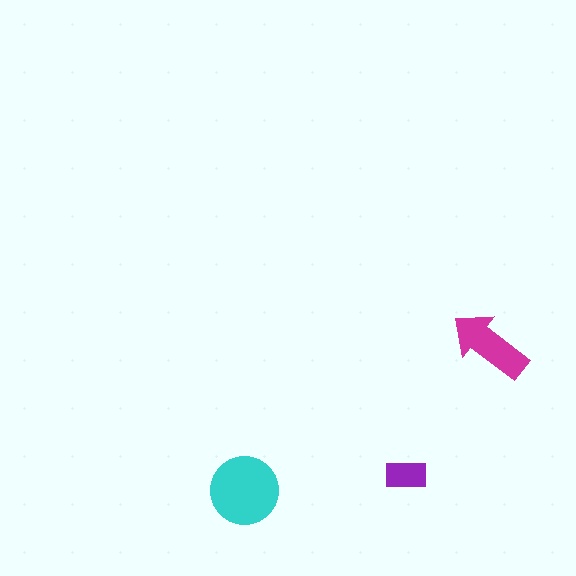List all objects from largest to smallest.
The cyan circle, the magenta arrow, the purple rectangle.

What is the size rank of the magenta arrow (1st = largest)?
2nd.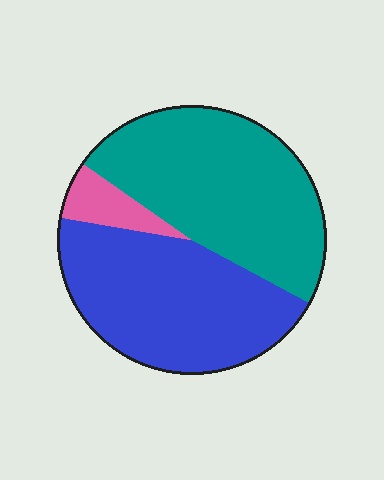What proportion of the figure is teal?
Teal takes up between a third and a half of the figure.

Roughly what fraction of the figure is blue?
Blue takes up between a quarter and a half of the figure.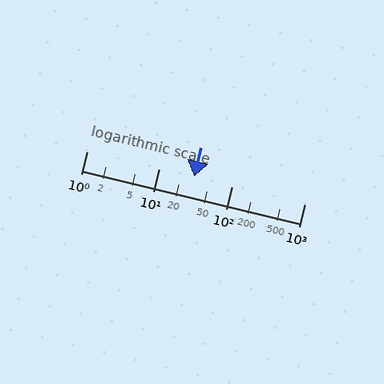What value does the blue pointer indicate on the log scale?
The pointer indicates approximately 30.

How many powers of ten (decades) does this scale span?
The scale spans 3 decades, from 1 to 1000.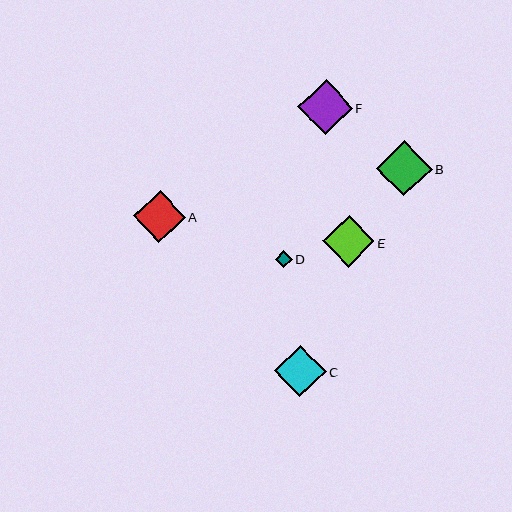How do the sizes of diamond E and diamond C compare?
Diamond E and diamond C are approximately the same size.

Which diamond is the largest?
Diamond B is the largest with a size of approximately 56 pixels.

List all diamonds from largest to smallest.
From largest to smallest: B, F, A, E, C, D.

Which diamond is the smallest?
Diamond D is the smallest with a size of approximately 17 pixels.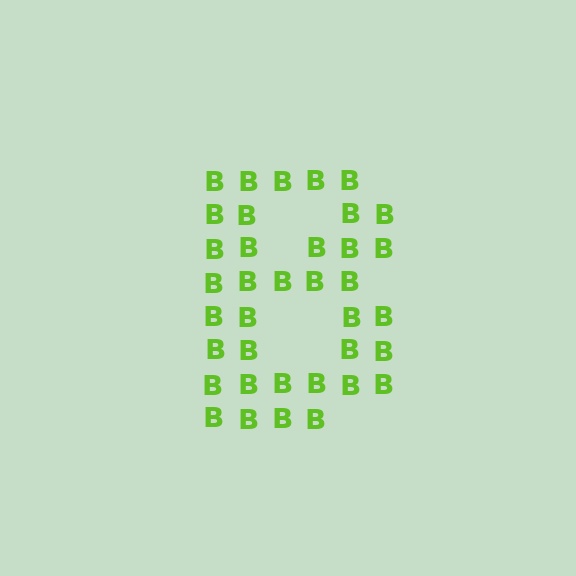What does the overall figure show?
The overall figure shows the letter B.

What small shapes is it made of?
It is made of small letter B's.